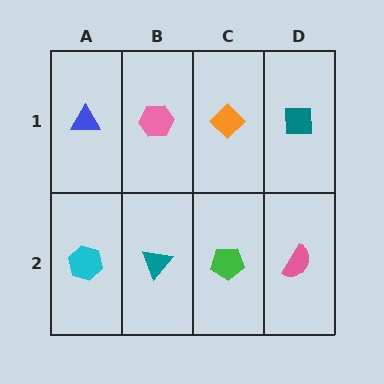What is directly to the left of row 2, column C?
A teal triangle.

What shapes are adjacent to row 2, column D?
A teal square (row 1, column D), a green pentagon (row 2, column C).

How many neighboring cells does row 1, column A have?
2.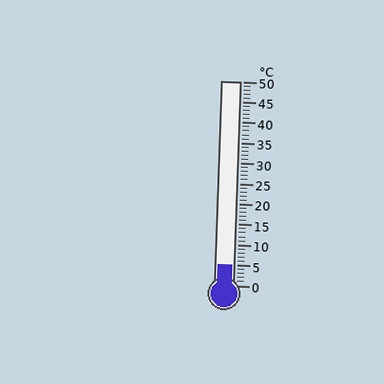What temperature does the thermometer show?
The thermometer shows approximately 5°C.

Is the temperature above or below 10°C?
The temperature is below 10°C.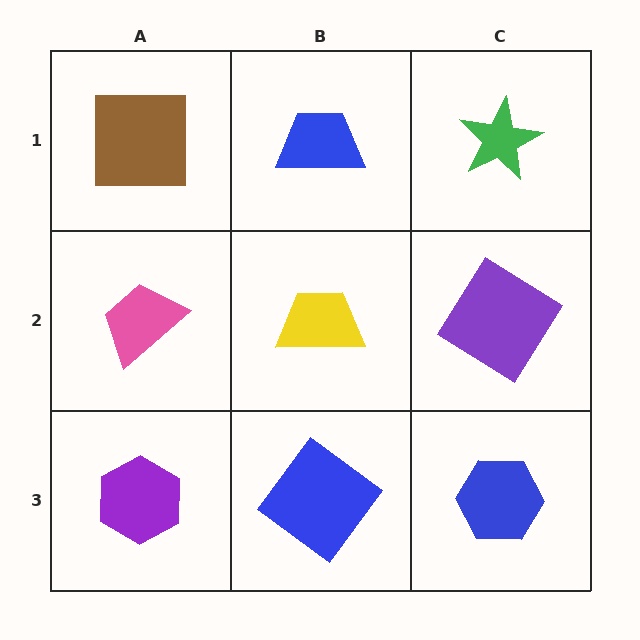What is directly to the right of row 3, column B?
A blue hexagon.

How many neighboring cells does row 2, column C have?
3.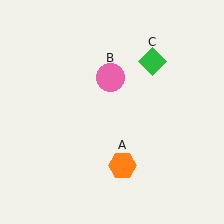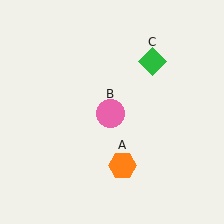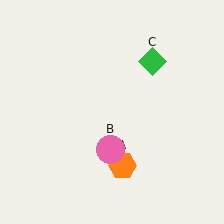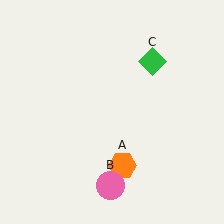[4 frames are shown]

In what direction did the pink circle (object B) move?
The pink circle (object B) moved down.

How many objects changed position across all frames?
1 object changed position: pink circle (object B).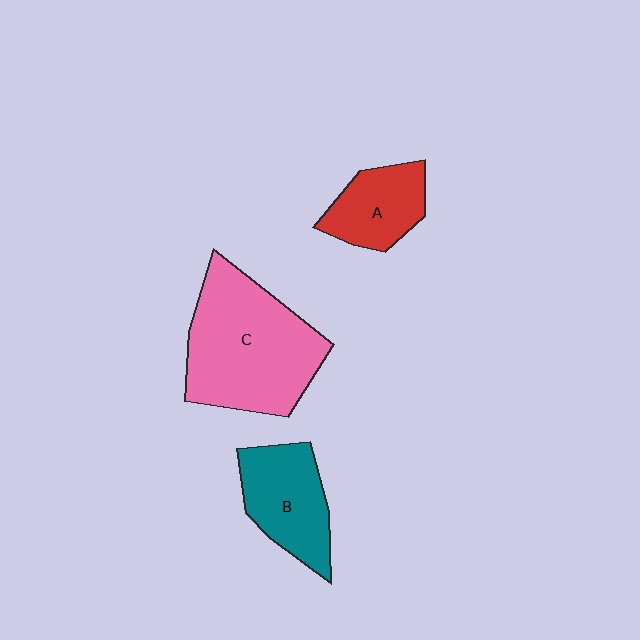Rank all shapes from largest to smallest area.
From largest to smallest: C (pink), B (teal), A (red).